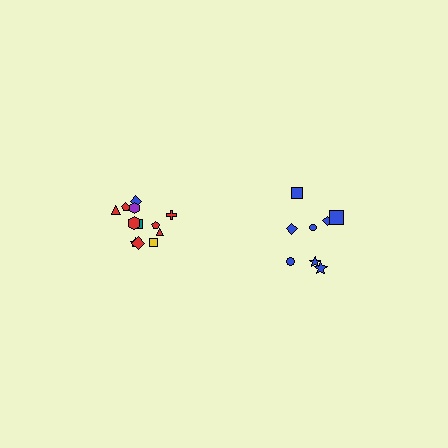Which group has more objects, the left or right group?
The left group.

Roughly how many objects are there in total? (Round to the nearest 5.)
Roughly 20 objects in total.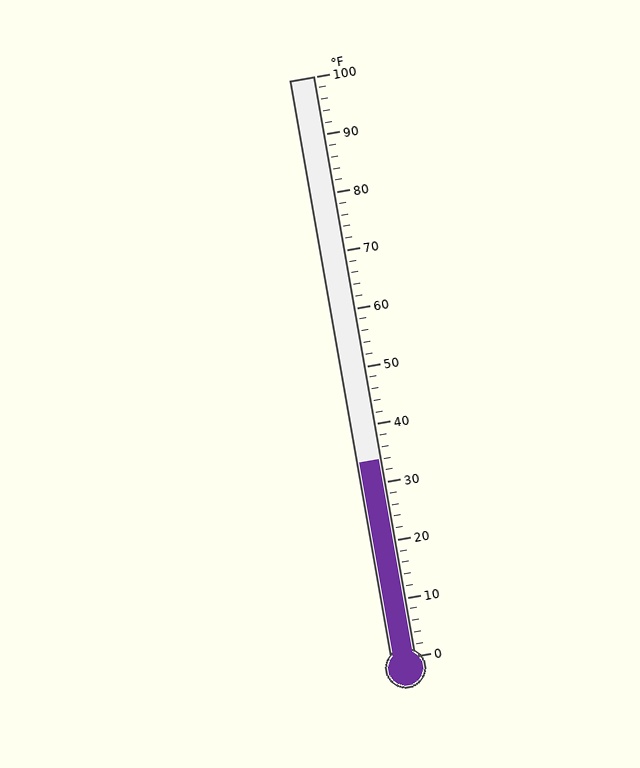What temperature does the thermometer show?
The thermometer shows approximately 34°F.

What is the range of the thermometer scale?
The thermometer scale ranges from 0°F to 100°F.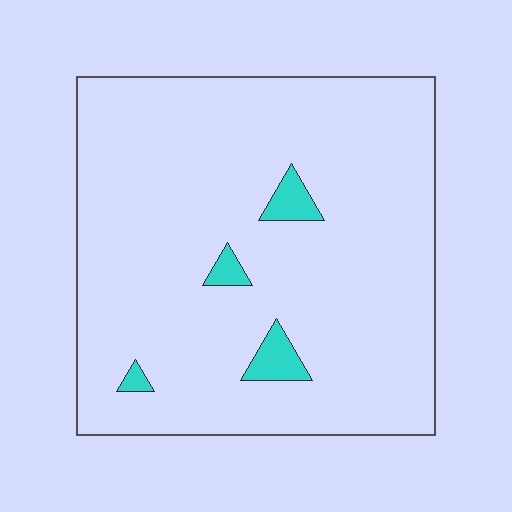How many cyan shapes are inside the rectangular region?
4.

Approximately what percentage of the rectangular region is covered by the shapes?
Approximately 5%.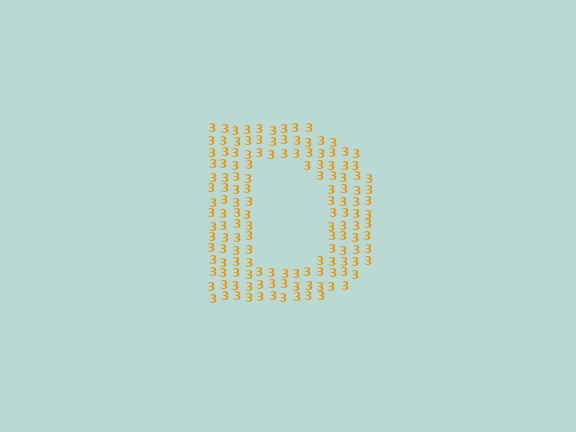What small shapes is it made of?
It is made of small digit 3's.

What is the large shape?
The large shape is the letter D.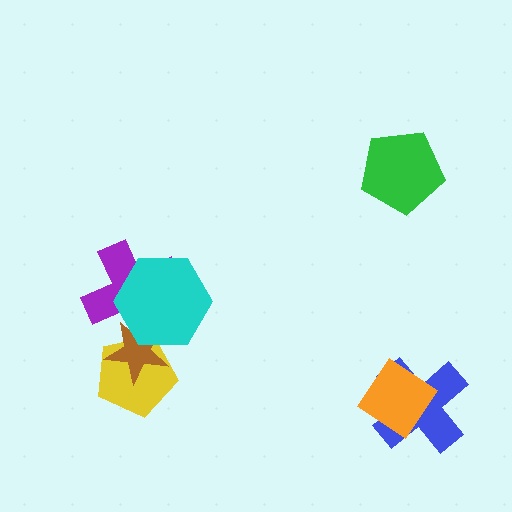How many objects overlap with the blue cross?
1 object overlaps with the blue cross.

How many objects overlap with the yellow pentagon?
2 objects overlap with the yellow pentagon.